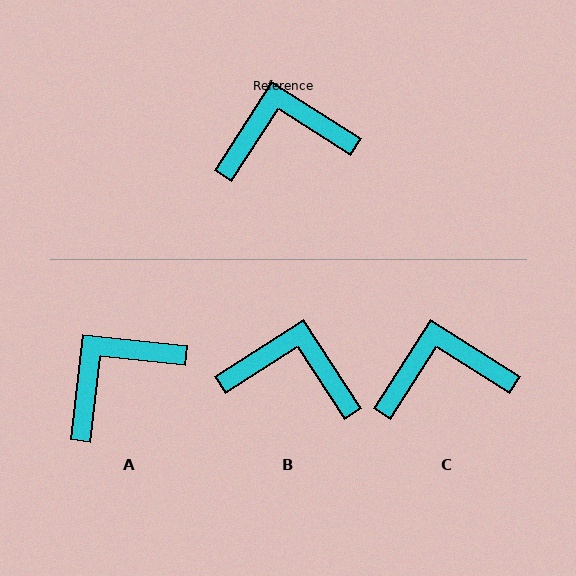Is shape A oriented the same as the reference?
No, it is off by about 26 degrees.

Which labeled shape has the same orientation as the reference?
C.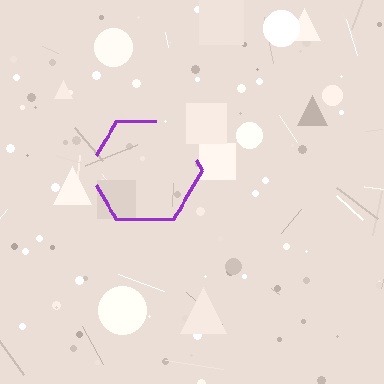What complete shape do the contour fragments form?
The contour fragments form a hexagon.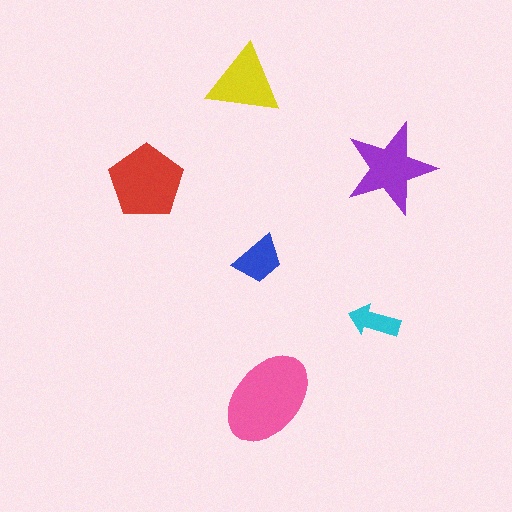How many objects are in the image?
There are 6 objects in the image.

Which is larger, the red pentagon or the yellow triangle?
The red pentagon.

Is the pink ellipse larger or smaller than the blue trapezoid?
Larger.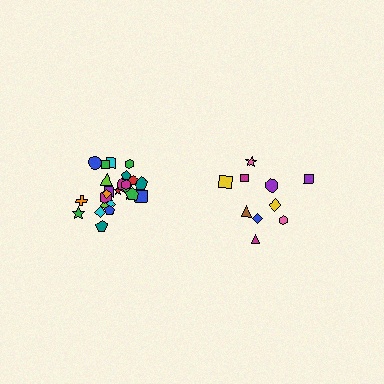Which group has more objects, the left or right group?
The left group.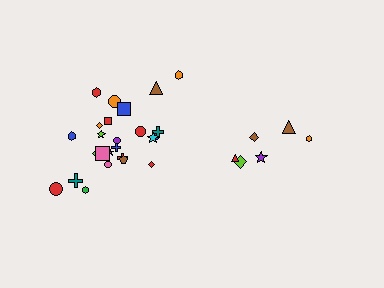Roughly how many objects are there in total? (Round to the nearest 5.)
Roughly 30 objects in total.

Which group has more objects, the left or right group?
The left group.